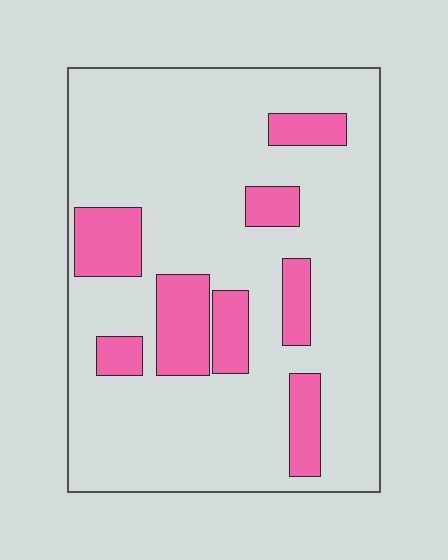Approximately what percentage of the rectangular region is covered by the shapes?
Approximately 20%.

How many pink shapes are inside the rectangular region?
8.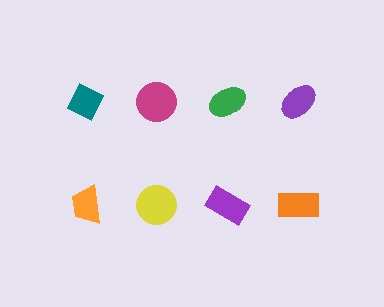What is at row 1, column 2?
A magenta circle.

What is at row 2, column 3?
A purple rectangle.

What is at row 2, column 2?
A yellow circle.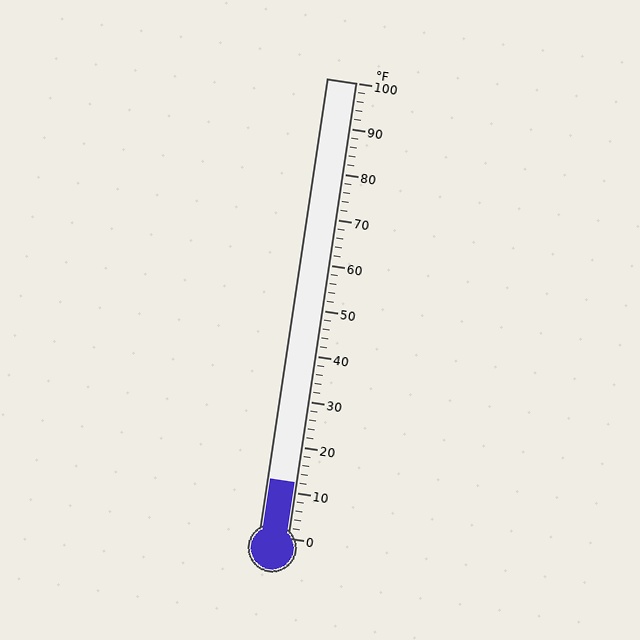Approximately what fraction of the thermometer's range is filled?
The thermometer is filled to approximately 10% of its range.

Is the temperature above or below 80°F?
The temperature is below 80°F.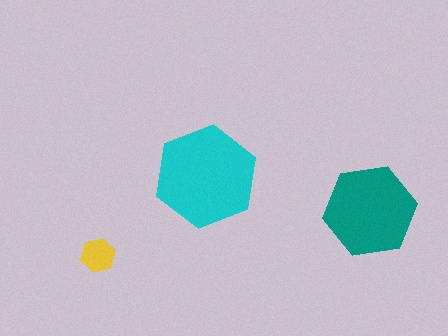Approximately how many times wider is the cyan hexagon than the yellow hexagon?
About 3 times wider.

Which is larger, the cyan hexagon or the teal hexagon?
The cyan one.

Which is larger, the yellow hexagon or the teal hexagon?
The teal one.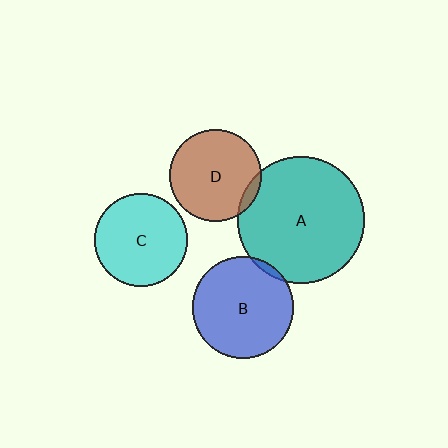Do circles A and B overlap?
Yes.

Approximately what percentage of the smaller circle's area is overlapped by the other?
Approximately 5%.